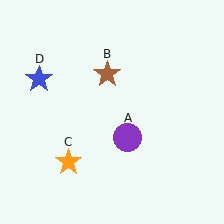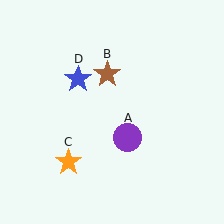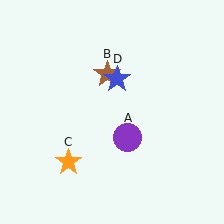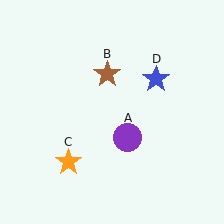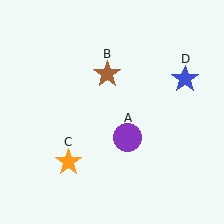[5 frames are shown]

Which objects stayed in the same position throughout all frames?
Purple circle (object A) and brown star (object B) and orange star (object C) remained stationary.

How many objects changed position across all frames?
1 object changed position: blue star (object D).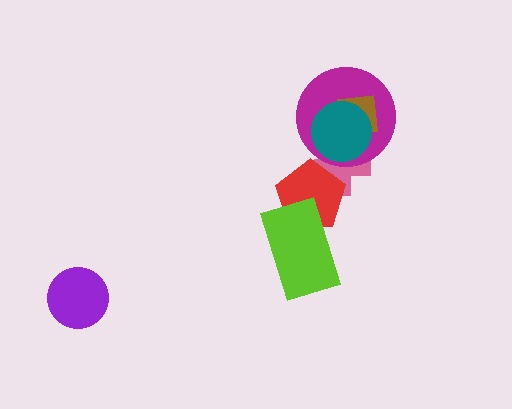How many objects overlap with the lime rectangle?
1 object overlaps with the lime rectangle.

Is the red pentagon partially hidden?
Yes, it is partially covered by another shape.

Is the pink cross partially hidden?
Yes, it is partially covered by another shape.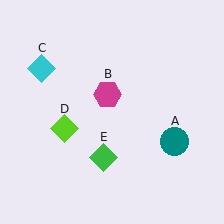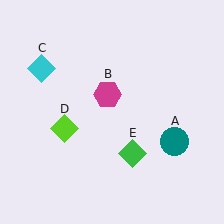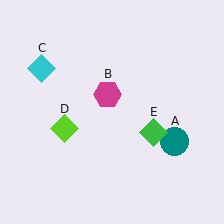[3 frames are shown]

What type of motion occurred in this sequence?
The green diamond (object E) rotated counterclockwise around the center of the scene.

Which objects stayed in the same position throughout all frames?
Teal circle (object A) and magenta hexagon (object B) and cyan diamond (object C) and lime diamond (object D) remained stationary.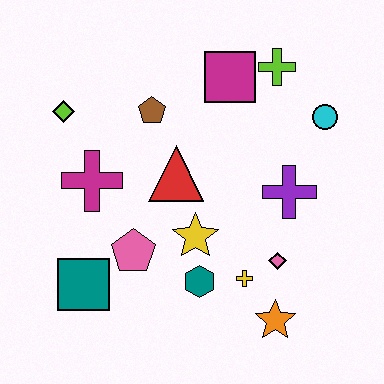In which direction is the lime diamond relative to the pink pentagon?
The lime diamond is above the pink pentagon.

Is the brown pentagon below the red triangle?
No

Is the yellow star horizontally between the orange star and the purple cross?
No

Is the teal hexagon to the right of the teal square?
Yes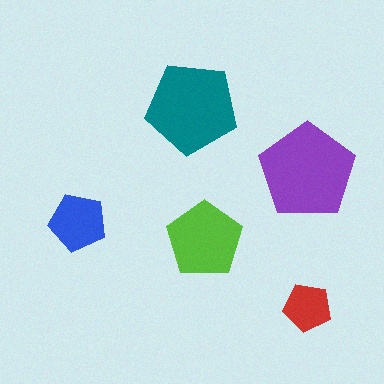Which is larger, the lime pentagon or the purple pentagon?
The purple one.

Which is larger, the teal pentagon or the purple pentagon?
The purple one.